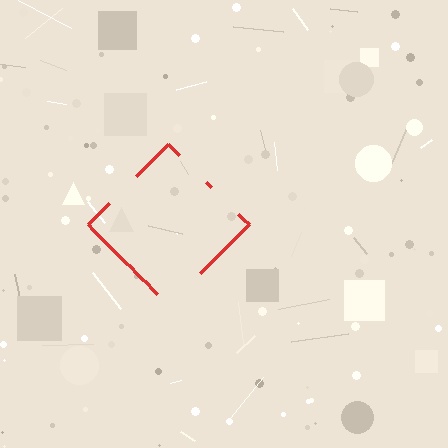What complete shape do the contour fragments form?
The contour fragments form a diamond.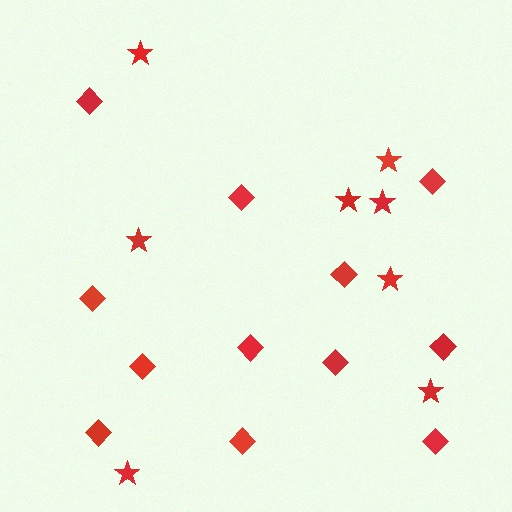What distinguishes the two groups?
There are 2 groups: one group of diamonds (12) and one group of stars (8).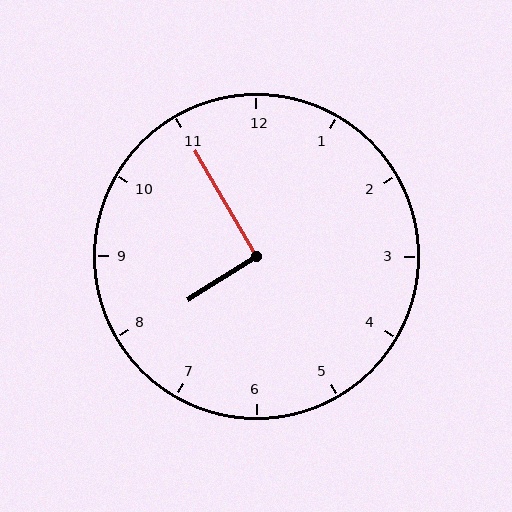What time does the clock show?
7:55.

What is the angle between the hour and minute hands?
Approximately 92 degrees.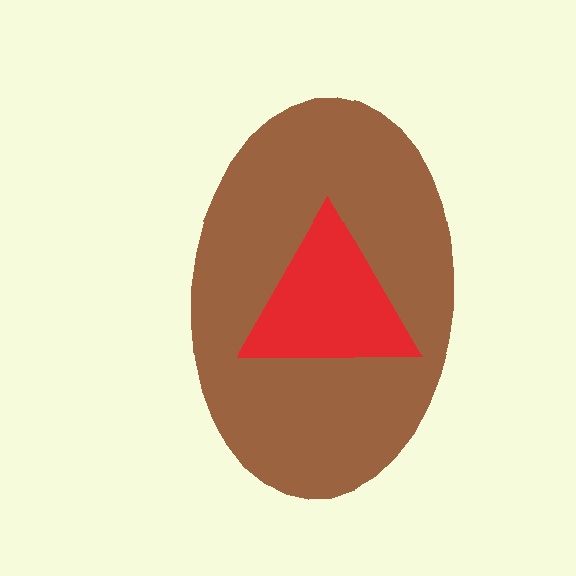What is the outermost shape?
The brown ellipse.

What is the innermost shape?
The red triangle.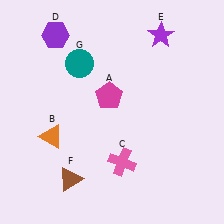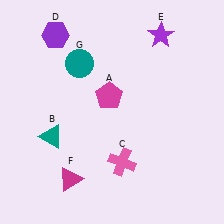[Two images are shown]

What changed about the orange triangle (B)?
In Image 1, B is orange. In Image 2, it changed to teal.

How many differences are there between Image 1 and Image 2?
There are 2 differences between the two images.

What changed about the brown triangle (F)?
In Image 1, F is brown. In Image 2, it changed to magenta.